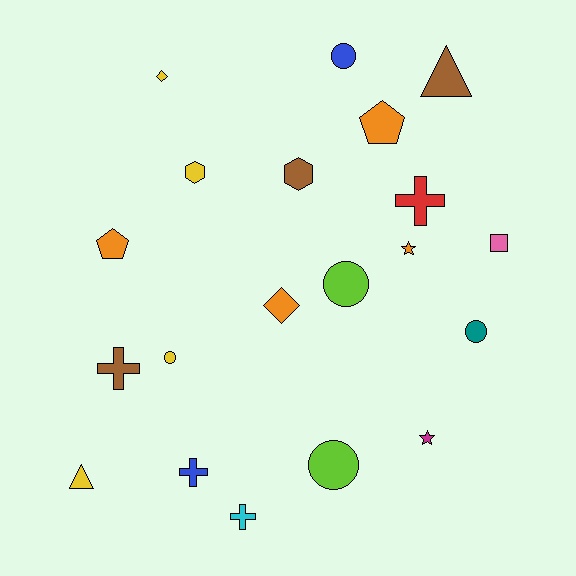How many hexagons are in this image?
There are 2 hexagons.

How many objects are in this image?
There are 20 objects.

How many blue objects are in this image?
There are 2 blue objects.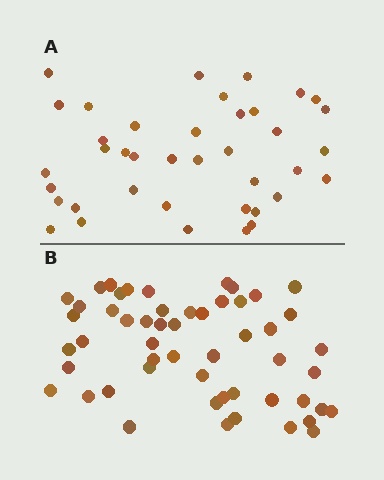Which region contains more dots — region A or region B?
Region B (the bottom region) has more dots.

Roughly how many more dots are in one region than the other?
Region B has approximately 15 more dots than region A.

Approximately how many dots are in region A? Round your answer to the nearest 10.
About 40 dots. (The exact count is 39, which rounds to 40.)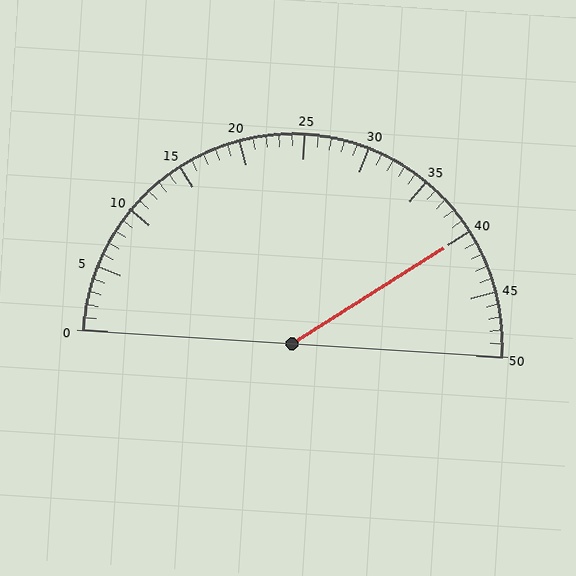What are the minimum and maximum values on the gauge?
The gauge ranges from 0 to 50.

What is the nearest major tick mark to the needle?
The nearest major tick mark is 40.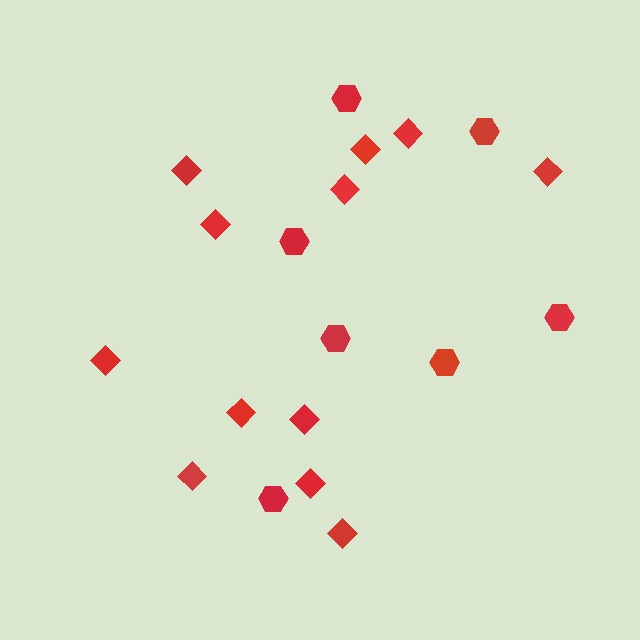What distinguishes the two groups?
There are 2 groups: one group of diamonds (12) and one group of hexagons (7).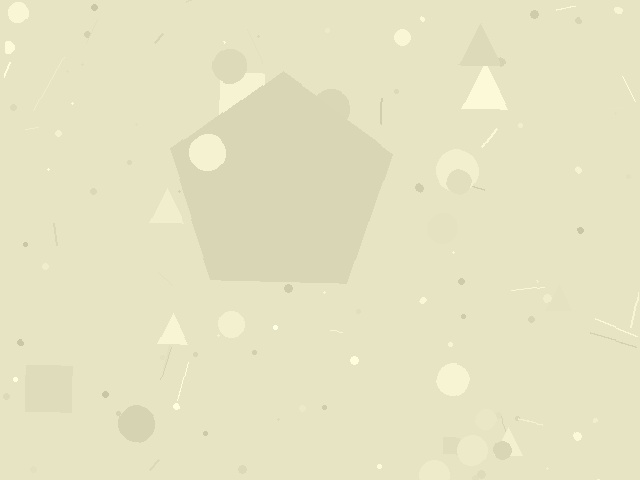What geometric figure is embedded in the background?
A pentagon is embedded in the background.